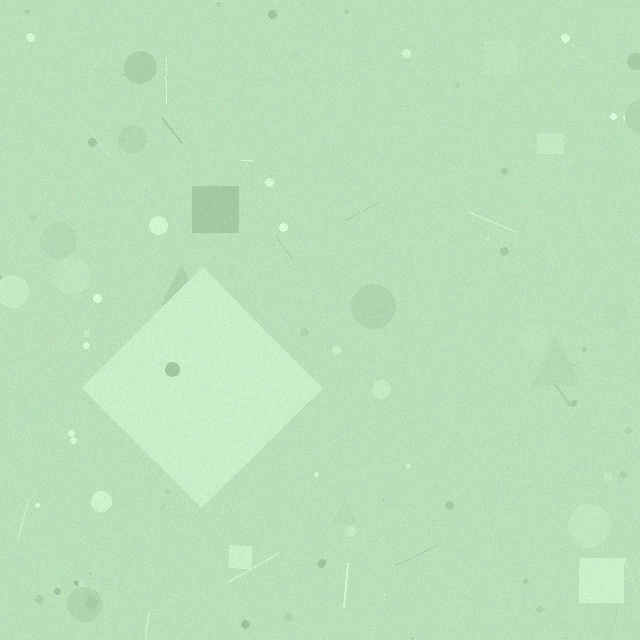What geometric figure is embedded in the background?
A diamond is embedded in the background.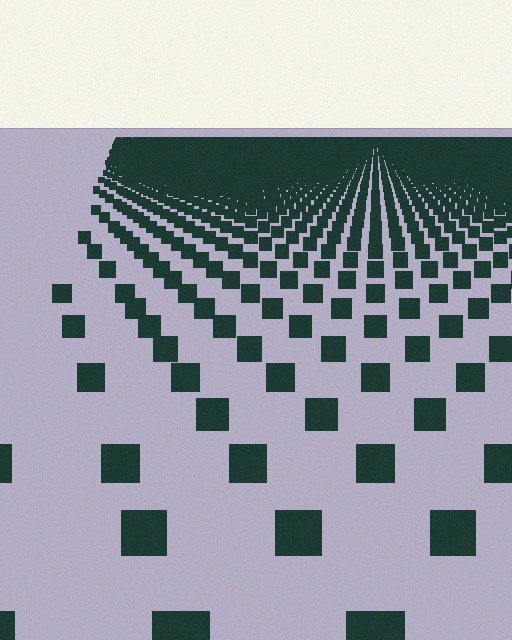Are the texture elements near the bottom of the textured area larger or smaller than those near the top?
Larger. Near the bottom, elements are closer to the viewer and appear at a bigger on-screen size.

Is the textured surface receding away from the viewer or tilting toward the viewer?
The surface is receding away from the viewer. Texture elements get smaller and denser toward the top.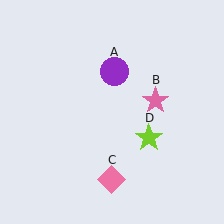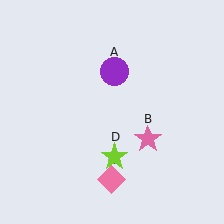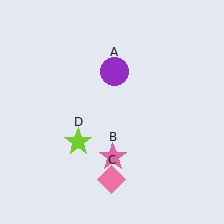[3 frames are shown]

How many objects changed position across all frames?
2 objects changed position: pink star (object B), lime star (object D).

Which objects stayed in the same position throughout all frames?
Purple circle (object A) and pink diamond (object C) remained stationary.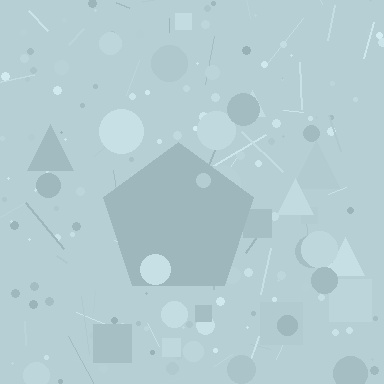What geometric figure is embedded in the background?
A pentagon is embedded in the background.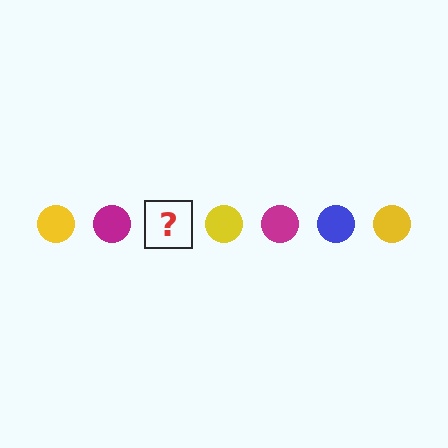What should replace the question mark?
The question mark should be replaced with a blue circle.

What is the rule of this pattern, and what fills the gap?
The rule is that the pattern cycles through yellow, magenta, blue circles. The gap should be filled with a blue circle.